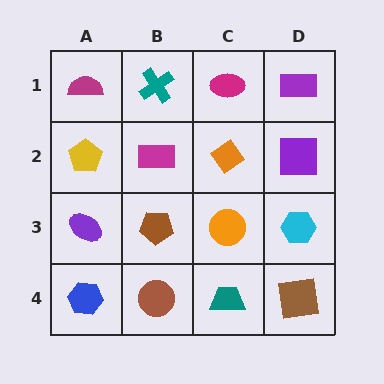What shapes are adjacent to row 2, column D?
A purple rectangle (row 1, column D), a cyan hexagon (row 3, column D), an orange diamond (row 2, column C).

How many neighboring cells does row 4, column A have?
2.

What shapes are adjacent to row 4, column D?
A cyan hexagon (row 3, column D), a teal trapezoid (row 4, column C).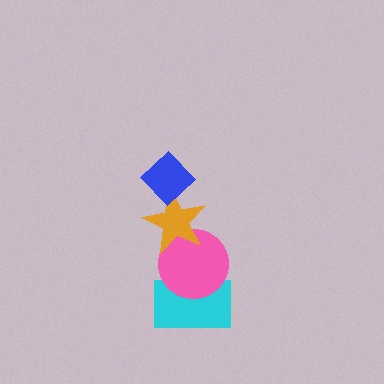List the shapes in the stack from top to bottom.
From top to bottom: the blue diamond, the orange star, the pink circle, the cyan rectangle.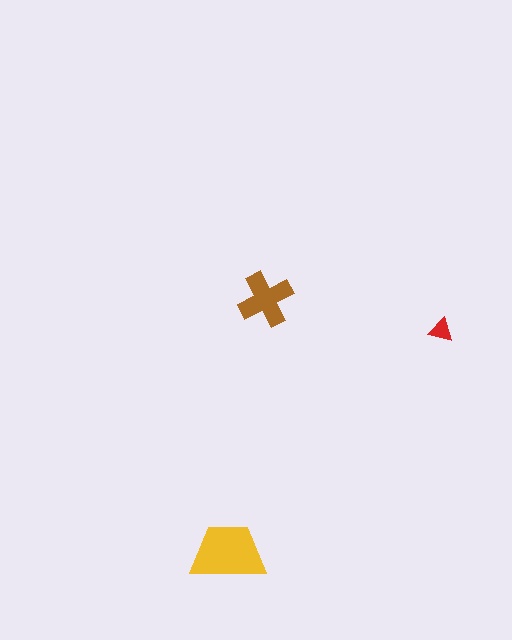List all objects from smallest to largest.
The red triangle, the brown cross, the yellow trapezoid.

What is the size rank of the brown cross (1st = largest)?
2nd.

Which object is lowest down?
The yellow trapezoid is bottommost.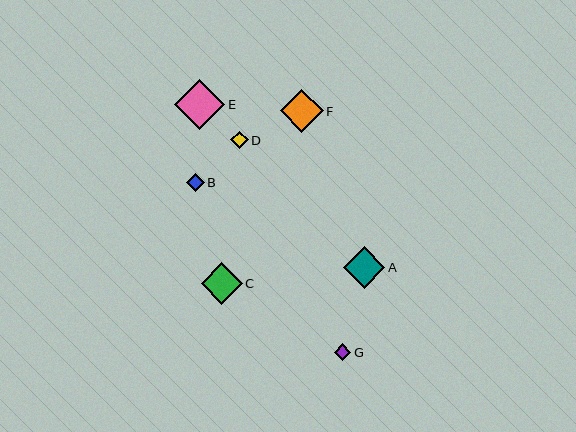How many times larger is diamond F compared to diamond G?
Diamond F is approximately 2.6 times the size of diamond G.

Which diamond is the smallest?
Diamond G is the smallest with a size of approximately 16 pixels.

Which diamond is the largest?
Diamond E is the largest with a size of approximately 50 pixels.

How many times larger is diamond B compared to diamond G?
Diamond B is approximately 1.1 times the size of diamond G.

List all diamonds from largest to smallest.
From largest to smallest: E, F, A, C, B, D, G.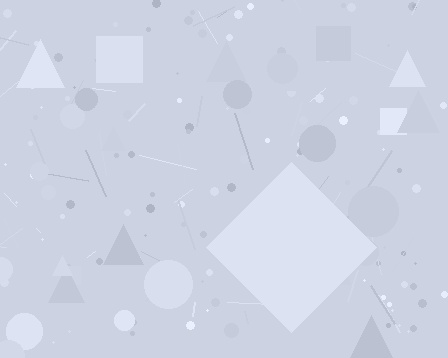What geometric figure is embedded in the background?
A diamond is embedded in the background.